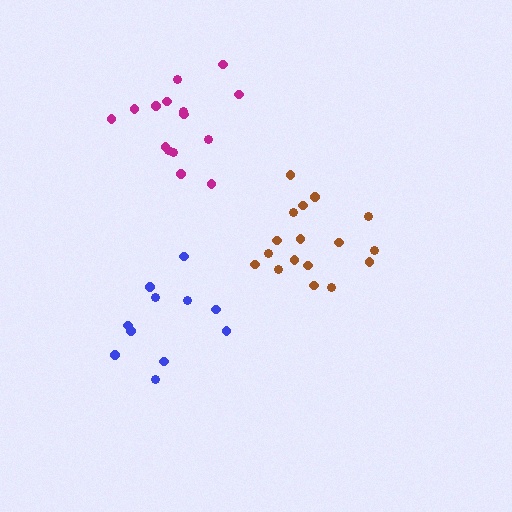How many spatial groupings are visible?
There are 3 spatial groupings.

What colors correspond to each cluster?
The clusters are colored: brown, blue, magenta.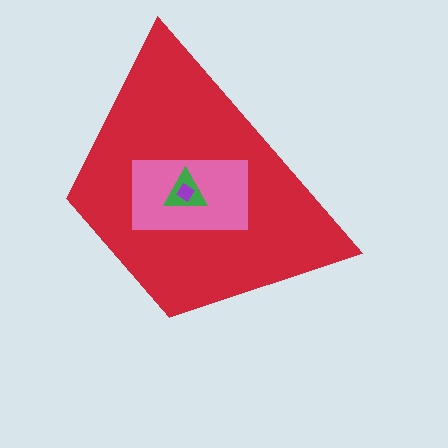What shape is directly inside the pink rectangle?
The green triangle.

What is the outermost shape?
The red trapezoid.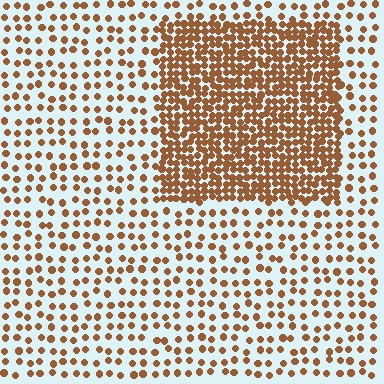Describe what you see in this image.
The image contains small brown elements arranged at two different densities. A rectangle-shaped region is visible where the elements are more densely packed than the surrounding area.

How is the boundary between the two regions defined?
The boundary is defined by a change in element density (approximately 2.7x ratio). All elements are the same color, size, and shape.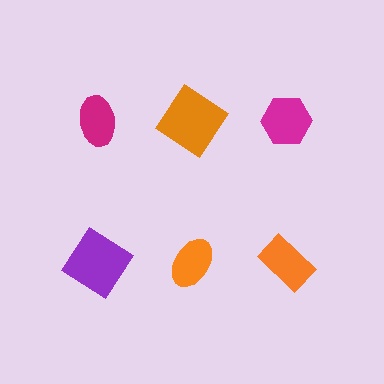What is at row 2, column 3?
An orange rectangle.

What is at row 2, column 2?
An orange ellipse.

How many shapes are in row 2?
3 shapes.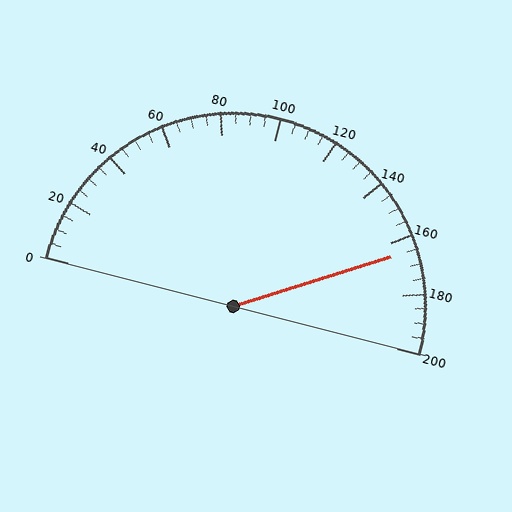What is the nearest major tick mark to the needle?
The nearest major tick mark is 160.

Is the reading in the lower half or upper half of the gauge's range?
The reading is in the upper half of the range (0 to 200).